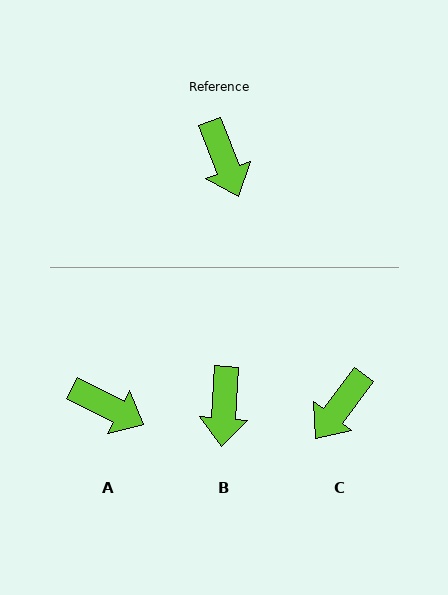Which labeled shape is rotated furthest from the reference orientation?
C, about 59 degrees away.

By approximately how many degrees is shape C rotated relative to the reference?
Approximately 59 degrees clockwise.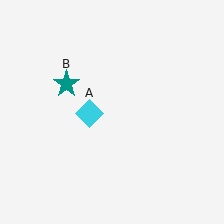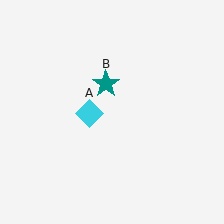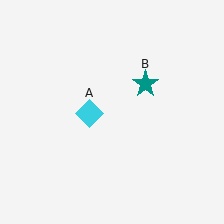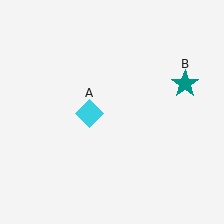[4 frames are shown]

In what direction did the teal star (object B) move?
The teal star (object B) moved right.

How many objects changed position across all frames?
1 object changed position: teal star (object B).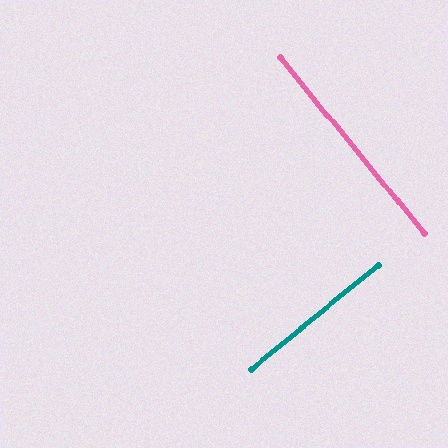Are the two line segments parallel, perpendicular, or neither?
Perpendicular — they meet at approximately 90°.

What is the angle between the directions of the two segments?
Approximately 90 degrees.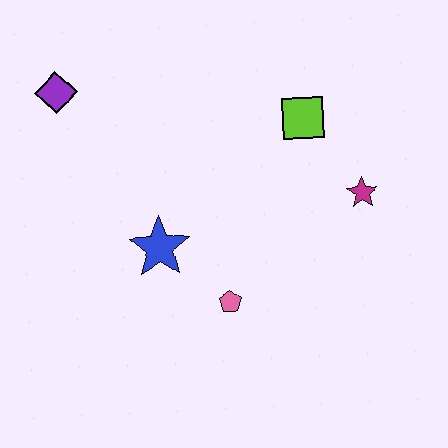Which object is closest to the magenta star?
The lime square is closest to the magenta star.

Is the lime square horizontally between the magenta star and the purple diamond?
Yes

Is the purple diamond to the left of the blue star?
Yes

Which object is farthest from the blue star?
The magenta star is farthest from the blue star.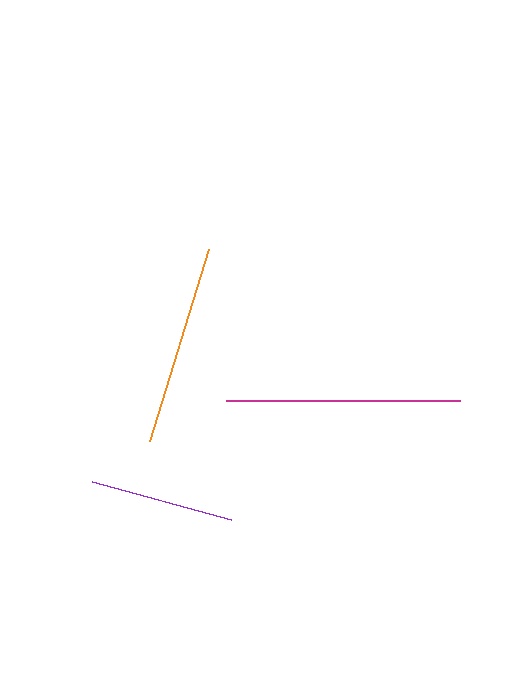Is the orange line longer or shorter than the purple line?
The orange line is longer than the purple line.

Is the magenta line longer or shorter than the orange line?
The magenta line is longer than the orange line.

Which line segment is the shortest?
The purple line is the shortest at approximately 145 pixels.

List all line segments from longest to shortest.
From longest to shortest: magenta, orange, purple.